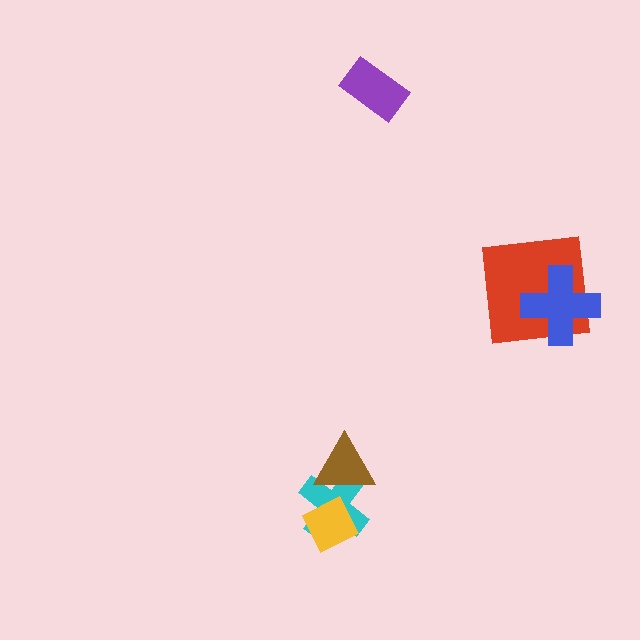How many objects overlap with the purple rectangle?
0 objects overlap with the purple rectangle.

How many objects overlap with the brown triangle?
1 object overlaps with the brown triangle.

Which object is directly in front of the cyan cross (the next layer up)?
The yellow diamond is directly in front of the cyan cross.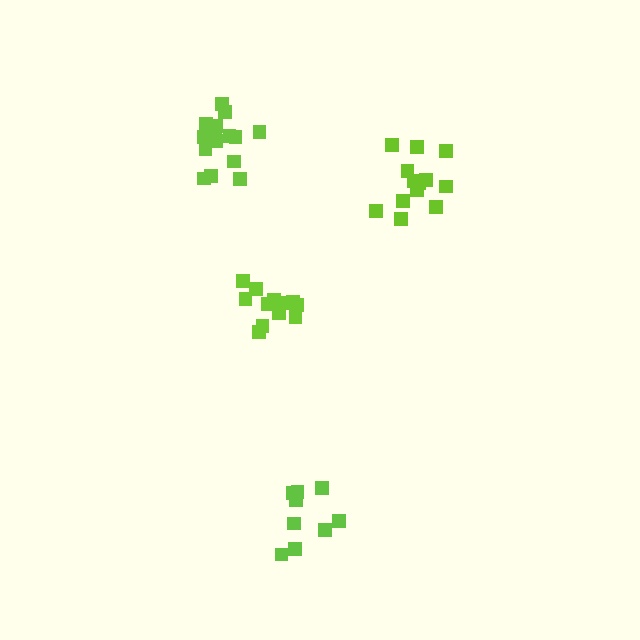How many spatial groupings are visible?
There are 4 spatial groupings.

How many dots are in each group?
Group 1: 15 dots, Group 2: 12 dots, Group 3: 9 dots, Group 4: 13 dots (49 total).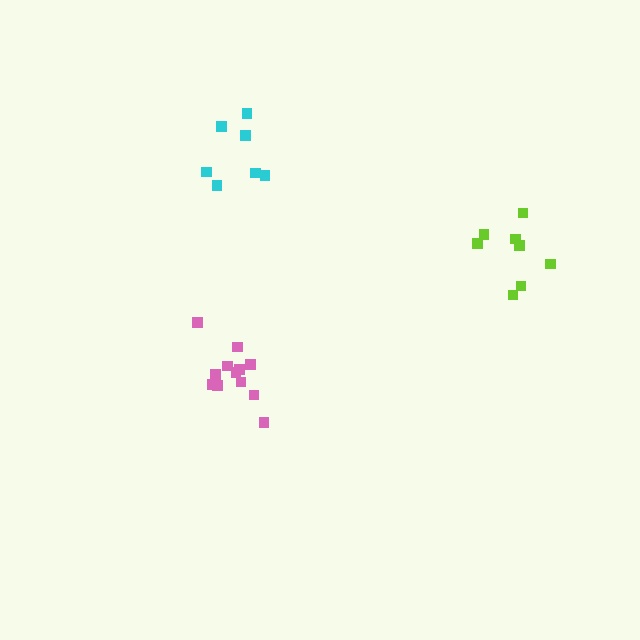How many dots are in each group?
Group 1: 12 dots, Group 2: 8 dots, Group 3: 7 dots (27 total).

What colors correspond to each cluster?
The clusters are colored: pink, lime, cyan.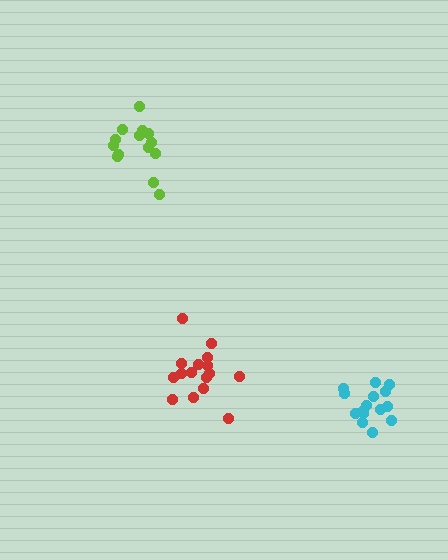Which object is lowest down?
The cyan cluster is bottommost.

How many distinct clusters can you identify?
There are 3 distinct clusters.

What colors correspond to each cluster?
The clusters are colored: lime, red, cyan.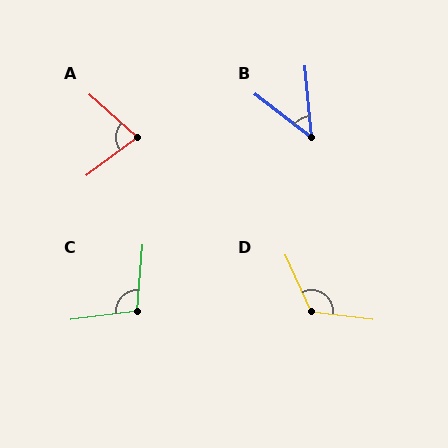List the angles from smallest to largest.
B (47°), A (79°), C (101°), D (121°).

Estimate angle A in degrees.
Approximately 79 degrees.